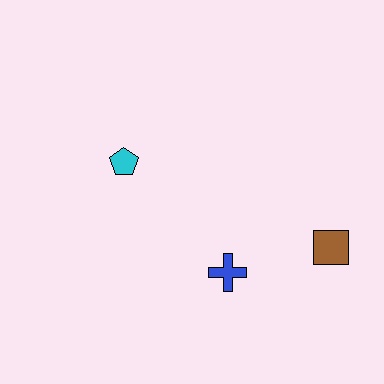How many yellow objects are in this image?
There are no yellow objects.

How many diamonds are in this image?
There are no diamonds.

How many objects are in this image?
There are 3 objects.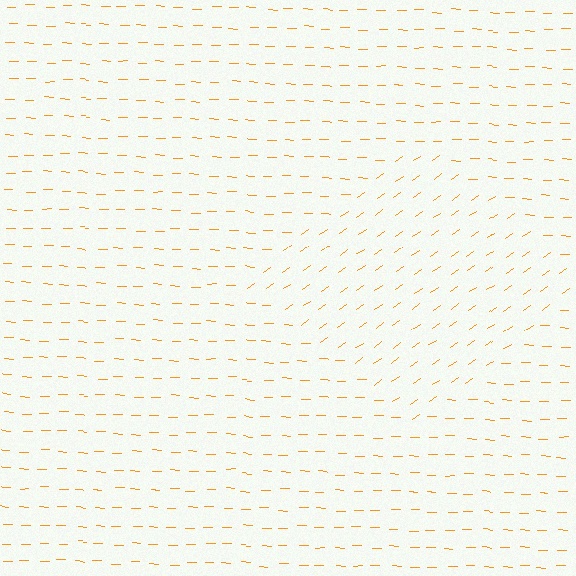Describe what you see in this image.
The image is filled with small orange line segments. A diamond region in the image has lines oriented differently from the surrounding lines, creating a visible texture boundary.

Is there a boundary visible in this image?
Yes, there is a texture boundary formed by a change in line orientation.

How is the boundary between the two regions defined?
The boundary is defined purely by a change in line orientation (approximately 37 degrees difference). All lines are the same color and thickness.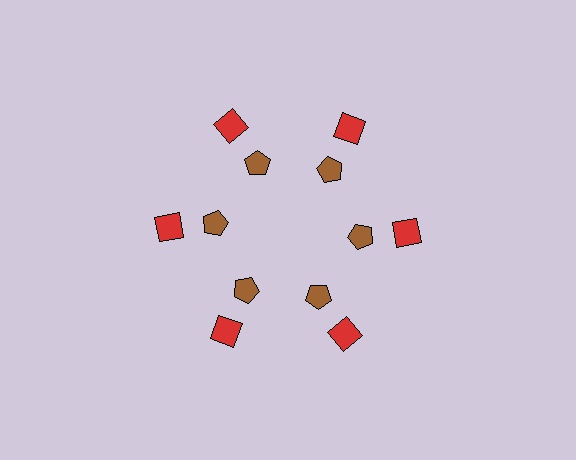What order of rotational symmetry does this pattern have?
This pattern has 6-fold rotational symmetry.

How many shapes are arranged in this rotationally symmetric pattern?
There are 12 shapes, arranged in 6 groups of 2.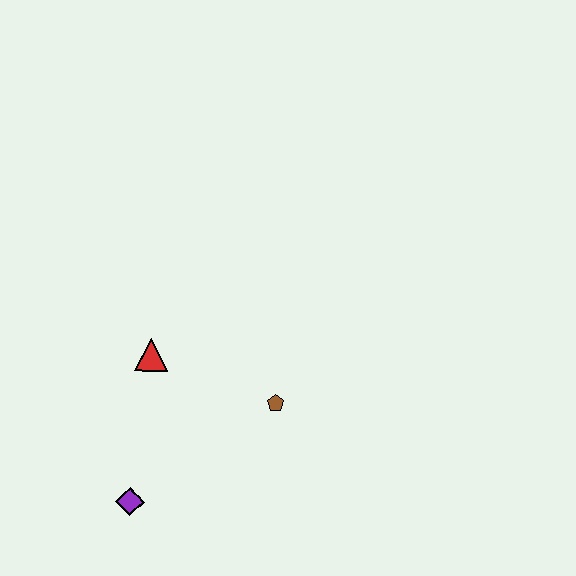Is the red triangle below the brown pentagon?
No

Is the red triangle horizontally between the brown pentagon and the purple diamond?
Yes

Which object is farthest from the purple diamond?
The brown pentagon is farthest from the purple diamond.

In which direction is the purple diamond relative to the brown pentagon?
The purple diamond is to the left of the brown pentagon.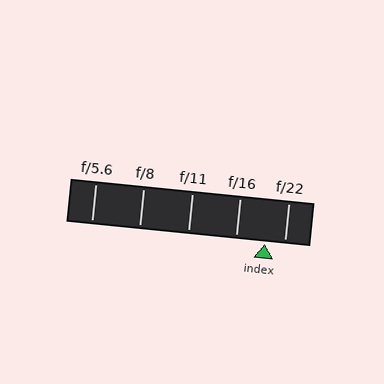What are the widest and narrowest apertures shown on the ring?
The widest aperture shown is f/5.6 and the narrowest is f/22.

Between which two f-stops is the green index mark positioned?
The index mark is between f/16 and f/22.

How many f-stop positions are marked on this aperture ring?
There are 5 f-stop positions marked.